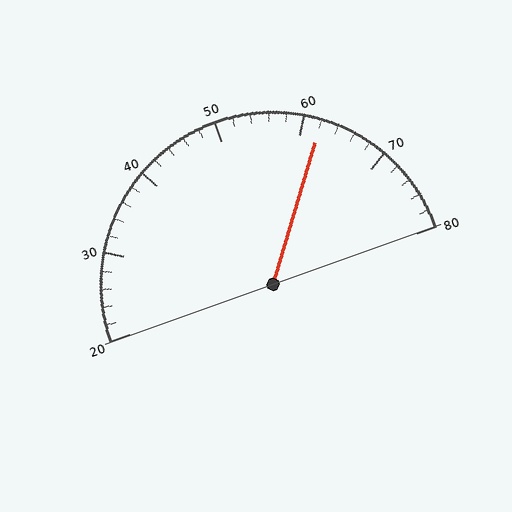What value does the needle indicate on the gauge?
The needle indicates approximately 62.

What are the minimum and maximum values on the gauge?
The gauge ranges from 20 to 80.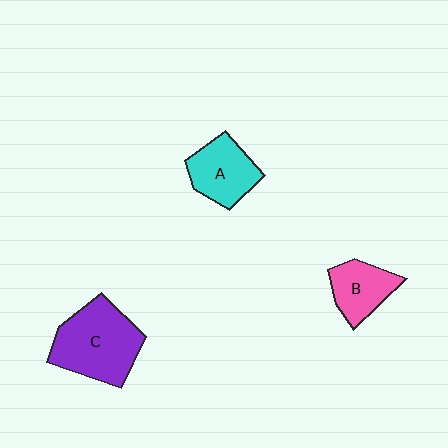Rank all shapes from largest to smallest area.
From largest to smallest: C (purple), A (cyan), B (pink).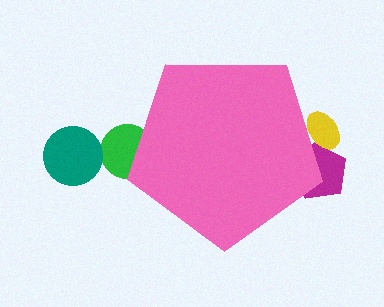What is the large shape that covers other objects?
A pink pentagon.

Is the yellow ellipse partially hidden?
Yes, the yellow ellipse is partially hidden behind the pink pentagon.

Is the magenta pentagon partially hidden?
Yes, the magenta pentagon is partially hidden behind the pink pentagon.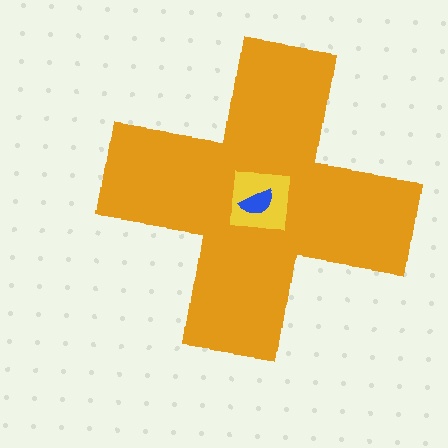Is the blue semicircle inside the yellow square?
Yes.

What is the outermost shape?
The orange cross.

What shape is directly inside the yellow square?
The blue semicircle.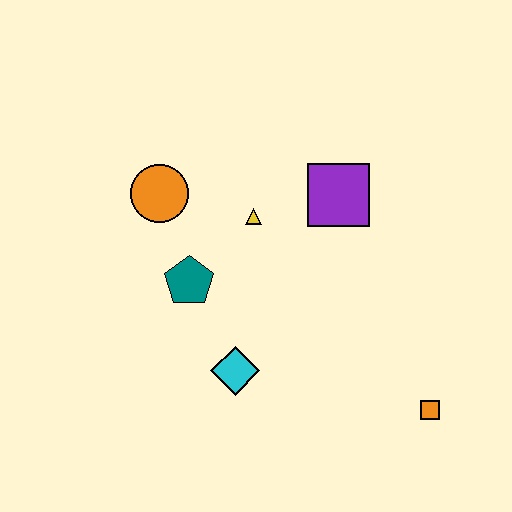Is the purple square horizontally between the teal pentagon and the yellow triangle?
No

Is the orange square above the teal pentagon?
No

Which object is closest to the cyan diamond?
The teal pentagon is closest to the cyan diamond.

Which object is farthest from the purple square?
The orange square is farthest from the purple square.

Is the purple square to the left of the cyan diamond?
No